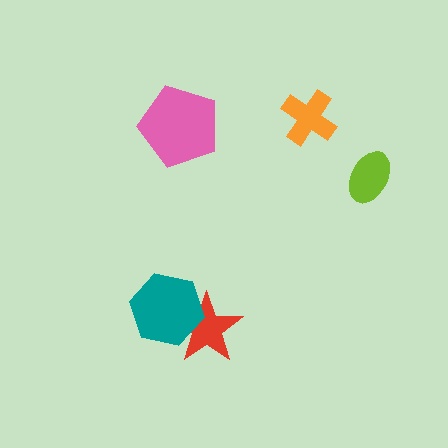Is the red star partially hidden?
Yes, it is partially covered by another shape.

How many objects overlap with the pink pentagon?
0 objects overlap with the pink pentagon.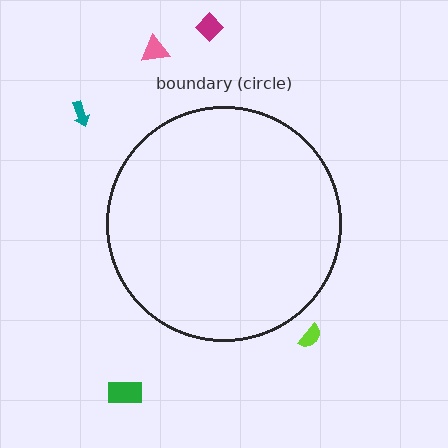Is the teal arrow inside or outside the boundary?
Outside.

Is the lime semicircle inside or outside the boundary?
Outside.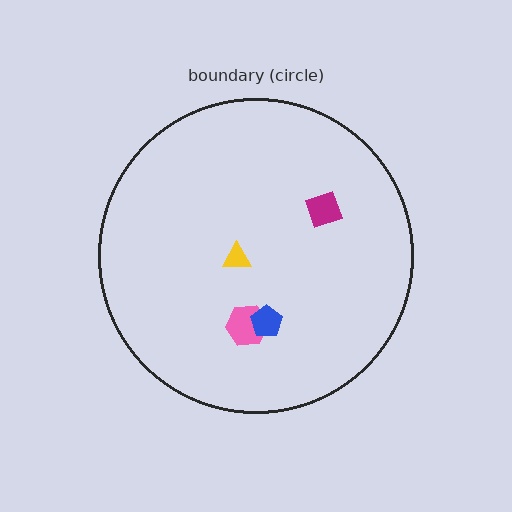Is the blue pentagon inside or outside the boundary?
Inside.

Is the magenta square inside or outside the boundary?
Inside.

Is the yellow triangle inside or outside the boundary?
Inside.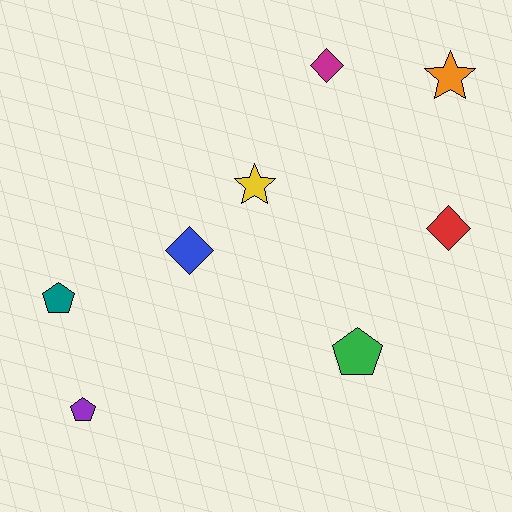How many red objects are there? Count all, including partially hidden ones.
There is 1 red object.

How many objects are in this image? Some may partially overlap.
There are 8 objects.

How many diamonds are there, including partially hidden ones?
There are 3 diamonds.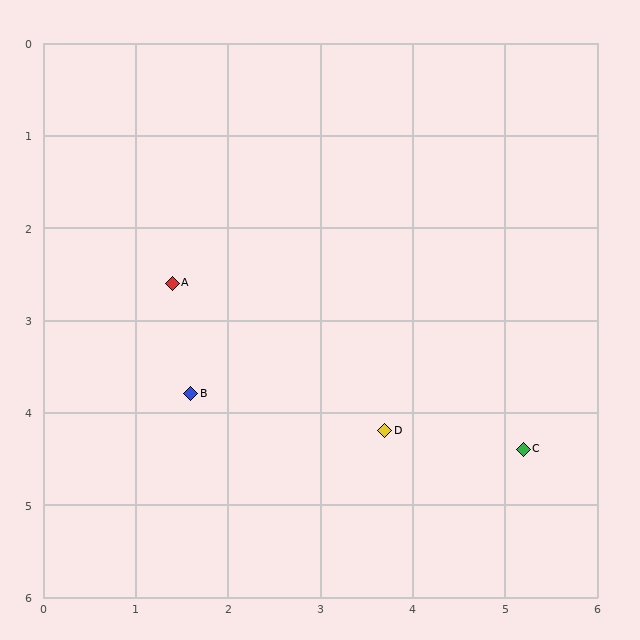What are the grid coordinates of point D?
Point D is at approximately (3.7, 4.2).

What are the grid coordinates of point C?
Point C is at approximately (5.2, 4.4).